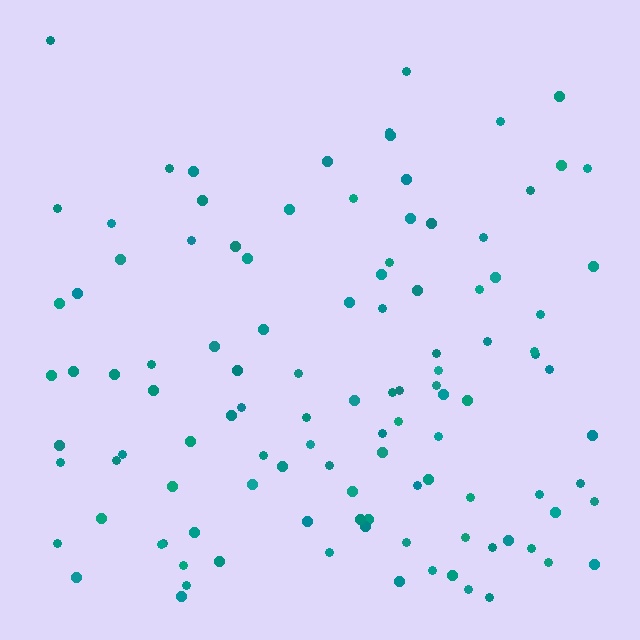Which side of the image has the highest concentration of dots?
The bottom.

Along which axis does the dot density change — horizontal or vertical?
Vertical.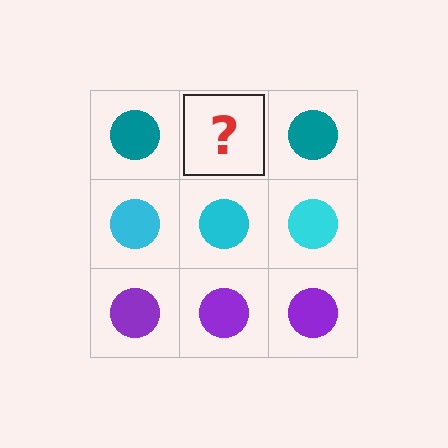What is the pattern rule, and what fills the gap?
The rule is that each row has a consistent color. The gap should be filled with a teal circle.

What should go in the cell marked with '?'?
The missing cell should contain a teal circle.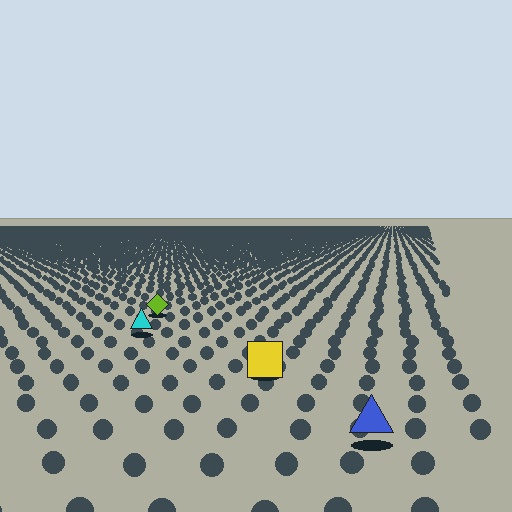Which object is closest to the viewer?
The blue triangle is closest. The texture marks near it are larger and more spread out.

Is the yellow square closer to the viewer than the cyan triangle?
Yes. The yellow square is closer — you can tell from the texture gradient: the ground texture is coarser near it.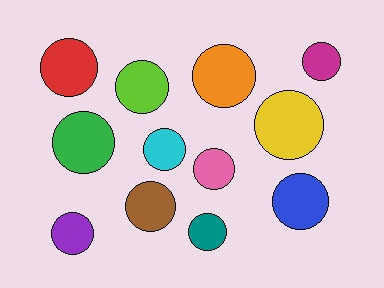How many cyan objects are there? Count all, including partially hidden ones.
There is 1 cyan object.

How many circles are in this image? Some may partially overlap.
There are 12 circles.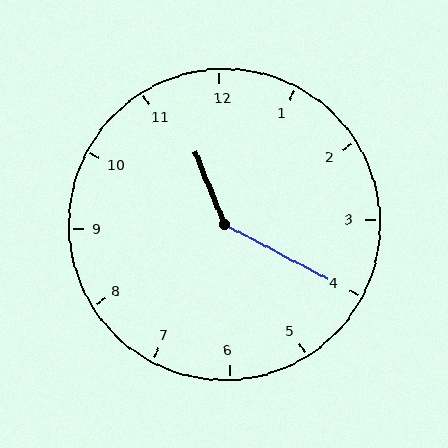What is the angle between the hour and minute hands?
Approximately 140 degrees.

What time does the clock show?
11:20.